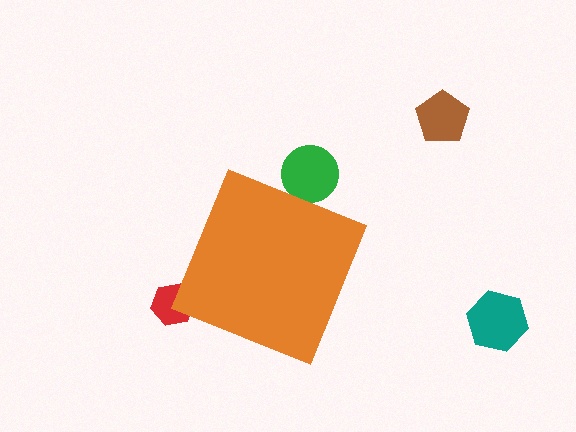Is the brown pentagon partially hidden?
No, the brown pentagon is fully visible.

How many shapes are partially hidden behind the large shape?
2 shapes are partially hidden.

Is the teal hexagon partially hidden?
No, the teal hexagon is fully visible.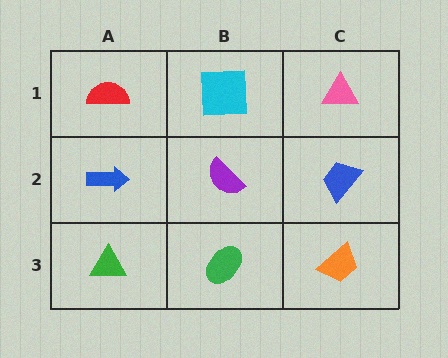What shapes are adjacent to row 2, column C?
A pink triangle (row 1, column C), an orange trapezoid (row 3, column C), a purple semicircle (row 2, column B).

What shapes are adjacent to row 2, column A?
A red semicircle (row 1, column A), a green triangle (row 3, column A), a purple semicircle (row 2, column B).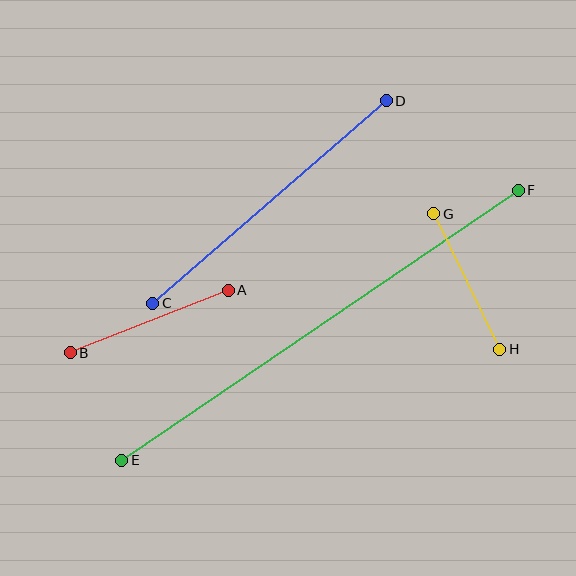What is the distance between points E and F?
The distance is approximately 480 pixels.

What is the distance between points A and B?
The distance is approximately 170 pixels.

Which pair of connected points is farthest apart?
Points E and F are farthest apart.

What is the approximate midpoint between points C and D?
The midpoint is at approximately (270, 202) pixels.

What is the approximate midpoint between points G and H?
The midpoint is at approximately (467, 282) pixels.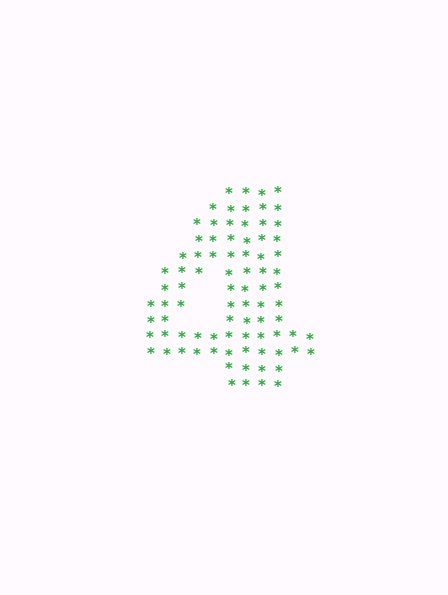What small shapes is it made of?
It is made of small asterisks.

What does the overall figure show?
The overall figure shows the digit 4.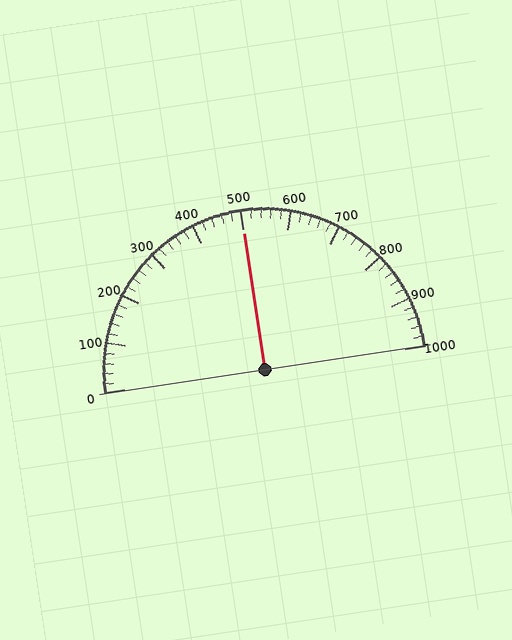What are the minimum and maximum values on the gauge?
The gauge ranges from 0 to 1000.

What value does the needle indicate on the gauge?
The needle indicates approximately 500.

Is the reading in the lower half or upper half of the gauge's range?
The reading is in the upper half of the range (0 to 1000).